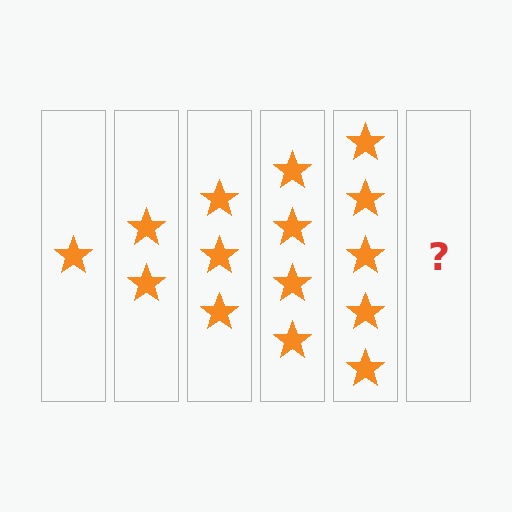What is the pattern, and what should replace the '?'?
The pattern is that each step adds one more star. The '?' should be 6 stars.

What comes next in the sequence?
The next element should be 6 stars.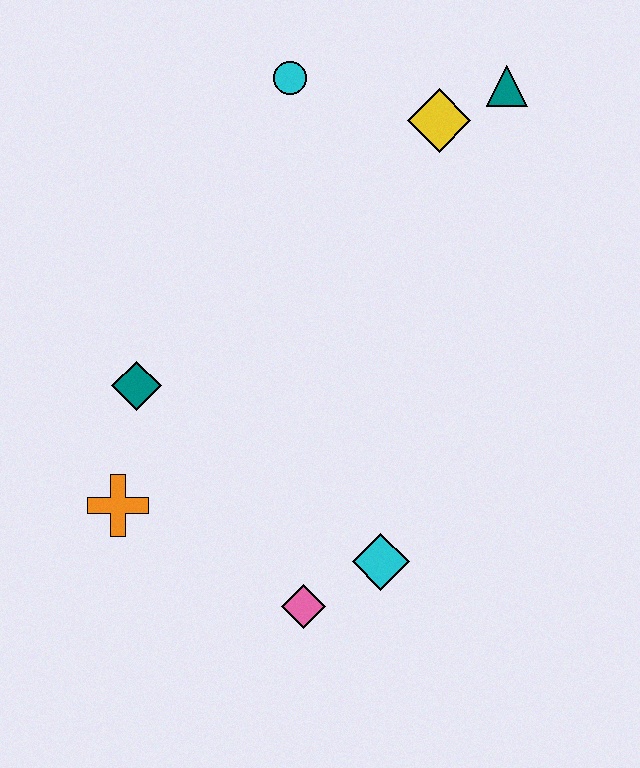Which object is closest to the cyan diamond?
The pink diamond is closest to the cyan diamond.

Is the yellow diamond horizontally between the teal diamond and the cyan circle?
No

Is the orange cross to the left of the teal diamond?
Yes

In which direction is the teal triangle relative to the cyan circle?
The teal triangle is to the right of the cyan circle.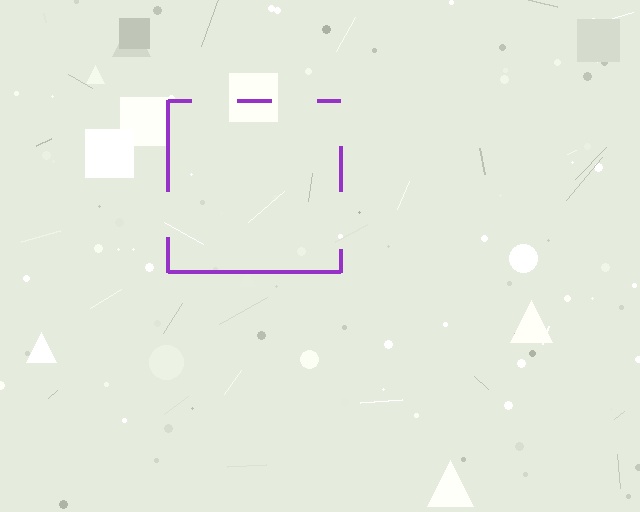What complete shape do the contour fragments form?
The contour fragments form a square.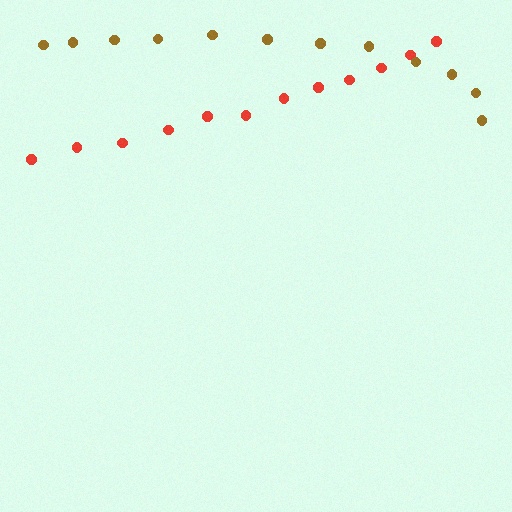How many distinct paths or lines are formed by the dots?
There are 2 distinct paths.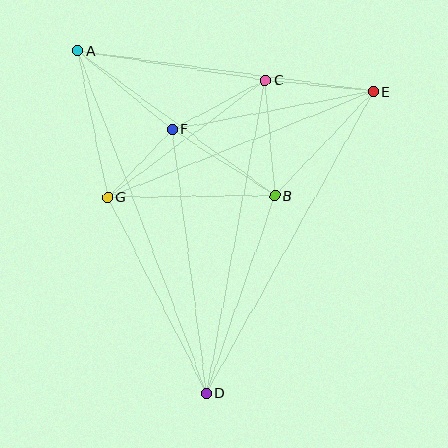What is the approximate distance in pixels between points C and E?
The distance between C and E is approximately 109 pixels.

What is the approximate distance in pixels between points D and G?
The distance between D and G is approximately 219 pixels.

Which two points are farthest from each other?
Points A and D are farthest from each other.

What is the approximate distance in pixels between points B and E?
The distance between B and E is approximately 144 pixels.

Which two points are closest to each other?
Points F and G are closest to each other.